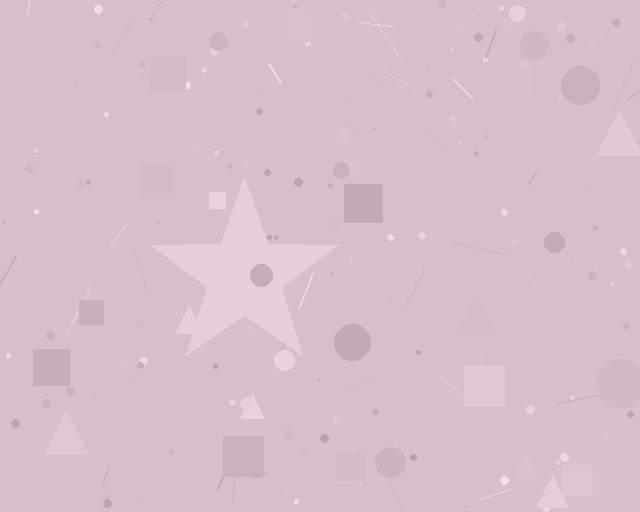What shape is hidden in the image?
A star is hidden in the image.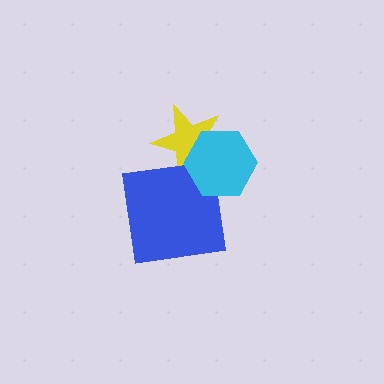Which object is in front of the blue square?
The cyan hexagon is in front of the blue square.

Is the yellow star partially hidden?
Yes, it is partially covered by another shape.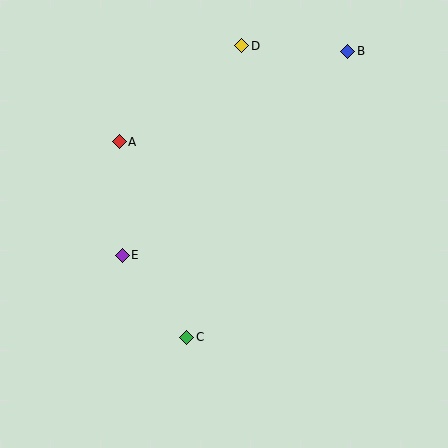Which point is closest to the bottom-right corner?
Point C is closest to the bottom-right corner.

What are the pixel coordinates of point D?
Point D is at (242, 46).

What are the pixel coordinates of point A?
Point A is at (119, 142).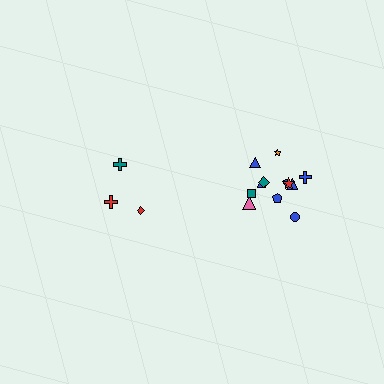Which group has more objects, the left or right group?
The right group.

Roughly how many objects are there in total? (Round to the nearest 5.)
Roughly 15 objects in total.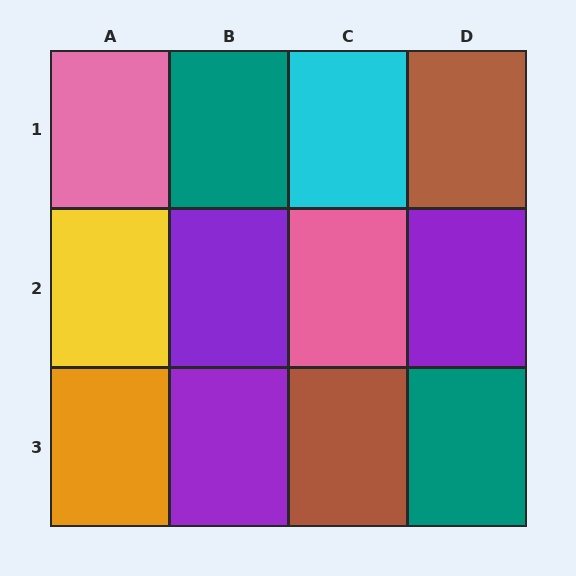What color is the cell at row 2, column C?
Pink.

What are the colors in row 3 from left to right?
Orange, purple, brown, teal.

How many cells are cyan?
1 cell is cyan.